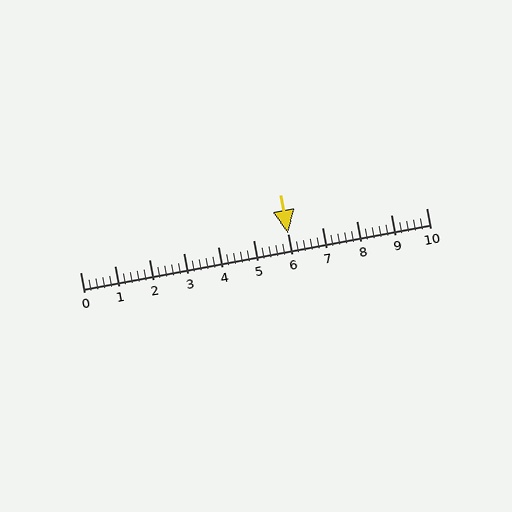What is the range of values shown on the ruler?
The ruler shows values from 0 to 10.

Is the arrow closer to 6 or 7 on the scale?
The arrow is closer to 6.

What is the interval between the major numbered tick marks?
The major tick marks are spaced 1 units apart.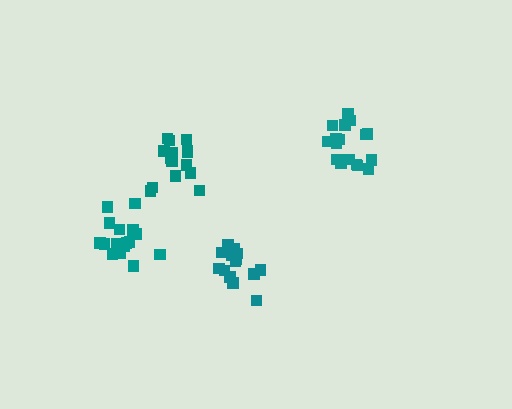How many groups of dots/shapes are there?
There are 4 groups.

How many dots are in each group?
Group 1: 15 dots, Group 2: 16 dots, Group 3: 15 dots, Group 4: 17 dots (63 total).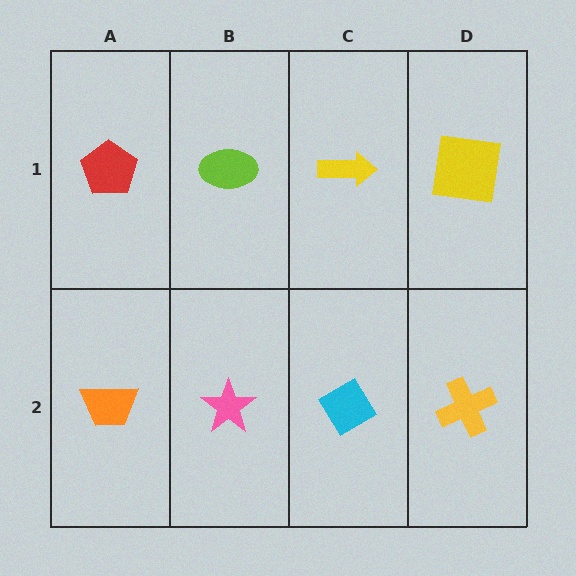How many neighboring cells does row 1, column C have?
3.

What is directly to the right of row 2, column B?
A cyan diamond.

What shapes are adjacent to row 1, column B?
A pink star (row 2, column B), a red pentagon (row 1, column A), a yellow arrow (row 1, column C).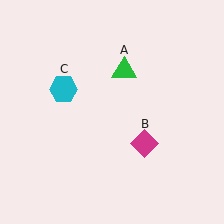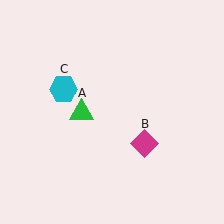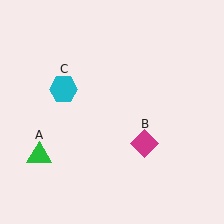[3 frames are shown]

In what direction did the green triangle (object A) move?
The green triangle (object A) moved down and to the left.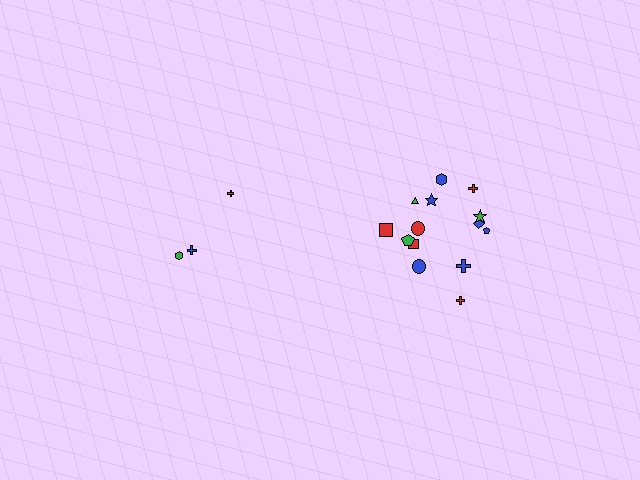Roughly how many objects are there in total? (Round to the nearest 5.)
Roughly 20 objects in total.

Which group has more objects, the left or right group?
The right group.